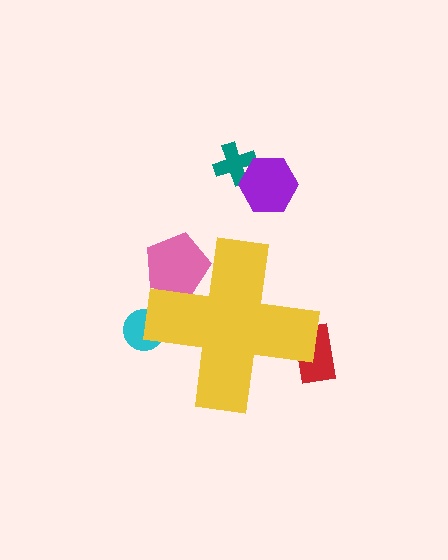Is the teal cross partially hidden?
No, the teal cross is fully visible.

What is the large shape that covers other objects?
A yellow cross.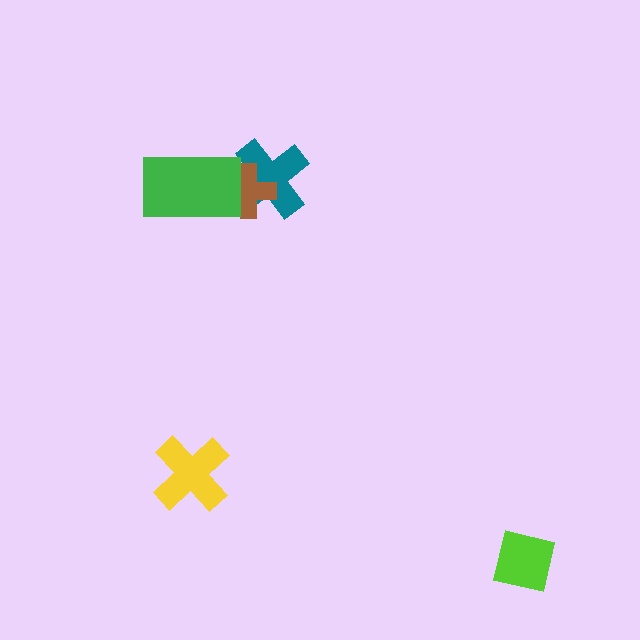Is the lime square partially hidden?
No, no other shape covers it.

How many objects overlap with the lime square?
0 objects overlap with the lime square.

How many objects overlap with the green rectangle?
2 objects overlap with the green rectangle.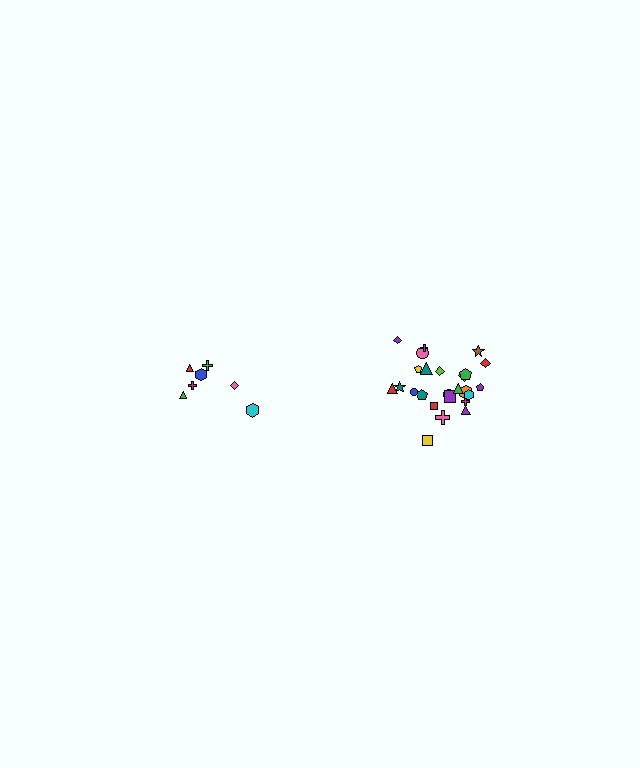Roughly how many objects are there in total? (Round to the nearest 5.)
Roughly 30 objects in total.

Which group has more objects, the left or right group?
The right group.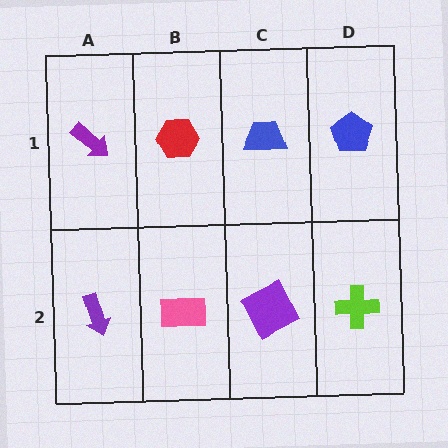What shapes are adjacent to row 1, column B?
A pink rectangle (row 2, column B), a purple arrow (row 1, column A), a blue trapezoid (row 1, column C).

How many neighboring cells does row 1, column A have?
2.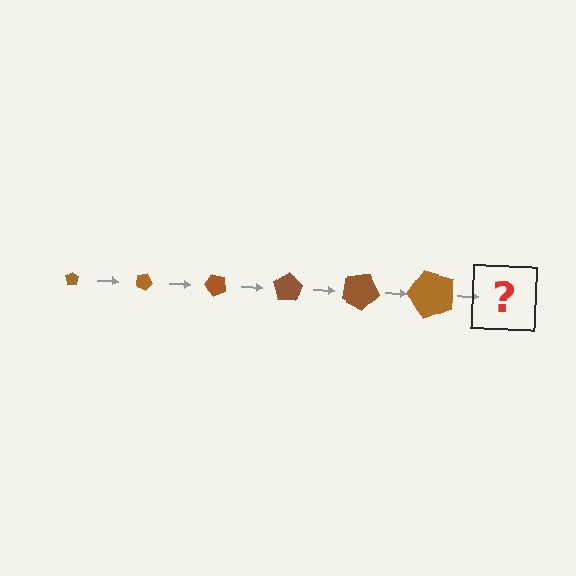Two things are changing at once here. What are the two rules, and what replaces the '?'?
The two rules are that the pentagon grows larger each step and it rotates 25 degrees each step. The '?' should be a pentagon, larger than the previous one and rotated 150 degrees from the start.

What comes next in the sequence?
The next element should be a pentagon, larger than the previous one and rotated 150 degrees from the start.